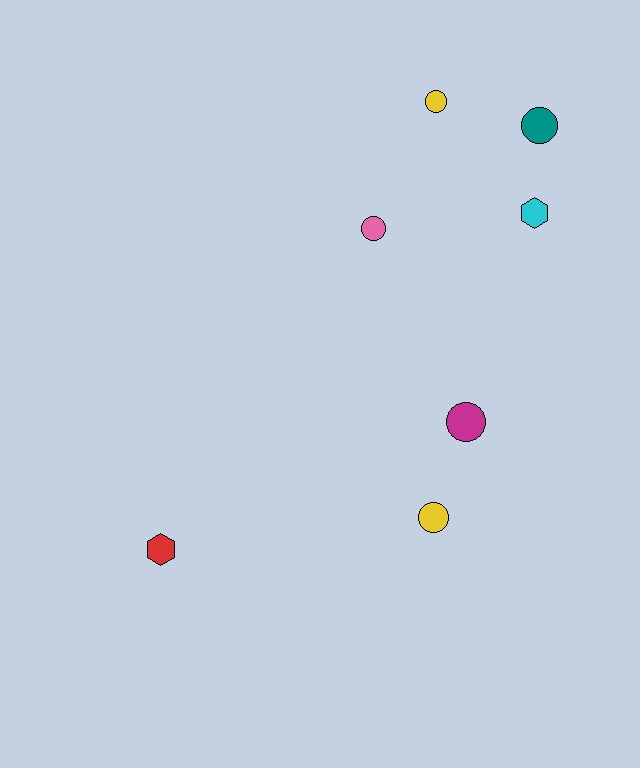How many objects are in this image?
There are 7 objects.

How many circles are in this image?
There are 5 circles.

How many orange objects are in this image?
There are no orange objects.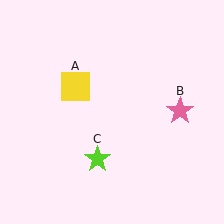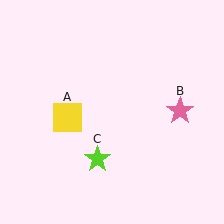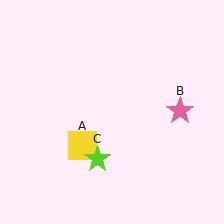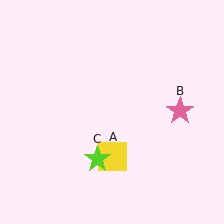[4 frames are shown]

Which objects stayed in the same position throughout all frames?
Pink star (object B) and lime star (object C) remained stationary.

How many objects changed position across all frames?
1 object changed position: yellow square (object A).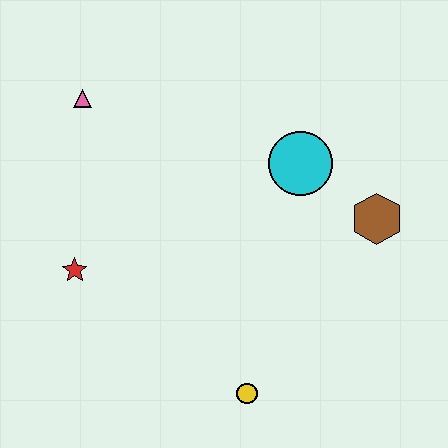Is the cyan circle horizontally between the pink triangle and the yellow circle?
No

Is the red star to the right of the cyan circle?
No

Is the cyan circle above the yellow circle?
Yes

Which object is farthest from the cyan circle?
The red star is farthest from the cyan circle.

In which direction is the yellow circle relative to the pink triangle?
The yellow circle is below the pink triangle.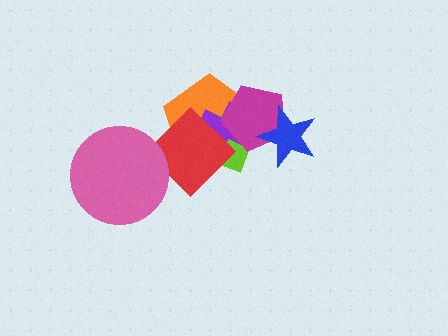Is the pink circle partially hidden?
No, no other shape covers it.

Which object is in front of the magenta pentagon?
The blue star is in front of the magenta pentagon.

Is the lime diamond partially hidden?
Yes, it is partially covered by another shape.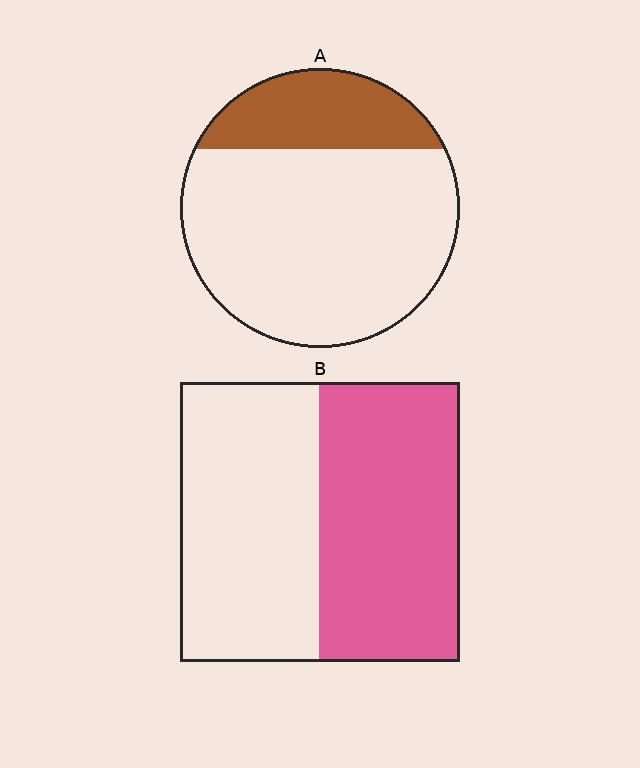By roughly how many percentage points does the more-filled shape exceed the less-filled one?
By roughly 25 percentage points (B over A).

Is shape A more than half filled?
No.